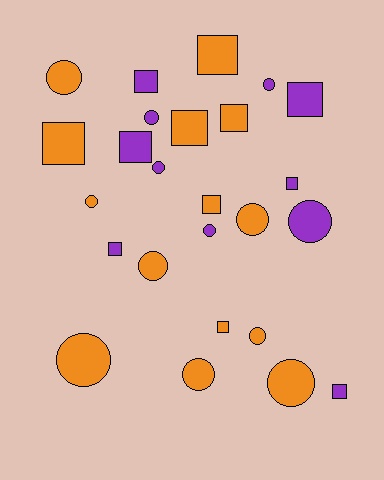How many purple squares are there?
There are 6 purple squares.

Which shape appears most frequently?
Circle, with 13 objects.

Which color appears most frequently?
Orange, with 14 objects.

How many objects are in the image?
There are 25 objects.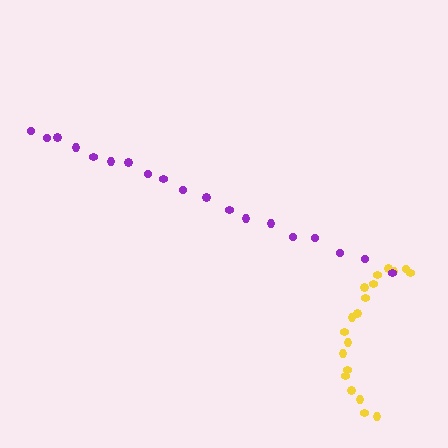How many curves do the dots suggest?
There are 2 distinct paths.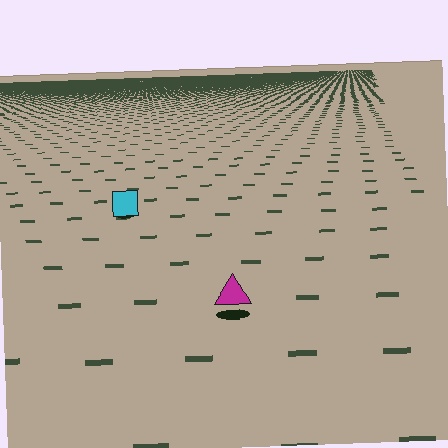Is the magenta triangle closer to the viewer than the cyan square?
Yes. The magenta triangle is closer — you can tell from the texture gradient: the ground texture is coarser near it.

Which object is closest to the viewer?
The magenta triangle is closest. The texture marks near it are larger and more spread out.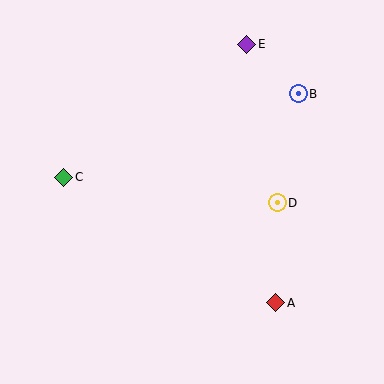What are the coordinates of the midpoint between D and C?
The midpoint between D and C is at (170, 190).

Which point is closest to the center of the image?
Point D at (277, 203) is closest to the center.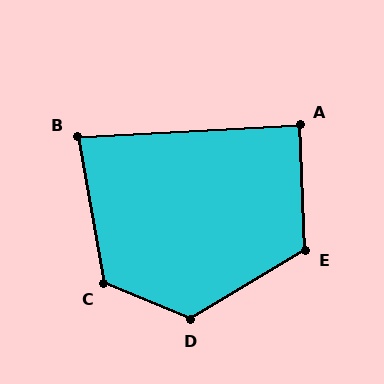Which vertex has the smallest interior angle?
B, at approximately 83 degrees.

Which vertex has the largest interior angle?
D, at approximately 127 degrees.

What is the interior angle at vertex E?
Approximately 119 degrees (obtuse).